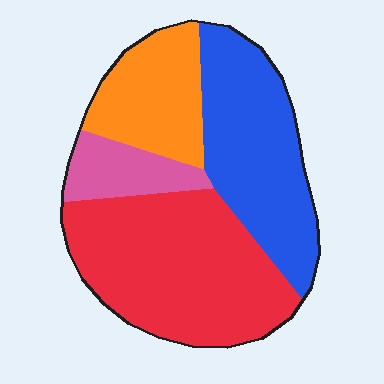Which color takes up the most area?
Red, at roughly 40%.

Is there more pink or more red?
Red.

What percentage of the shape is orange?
Orange takes up about one fifth (1/5) of the shape.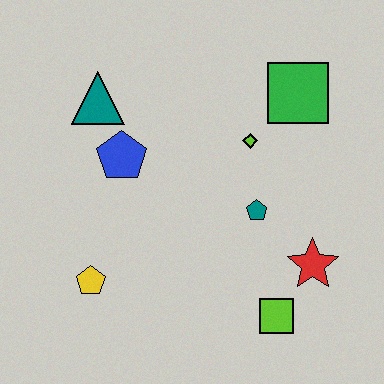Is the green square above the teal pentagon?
Yes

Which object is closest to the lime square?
The red star is closest to the lime square.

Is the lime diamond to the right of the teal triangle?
Yes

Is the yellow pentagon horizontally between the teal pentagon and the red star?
No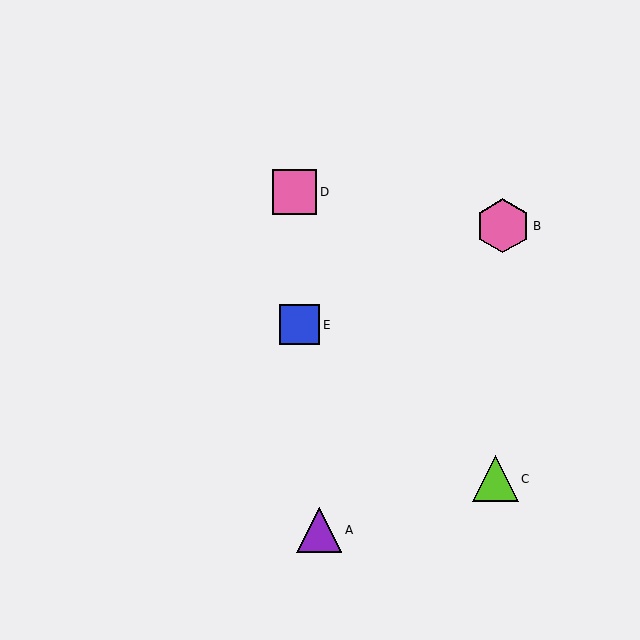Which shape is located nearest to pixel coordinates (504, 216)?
The pink hexagon (labeled B) at (503, 226) is nearest to that location.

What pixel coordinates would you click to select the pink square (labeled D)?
Click at (295, 192) to select the pink square D.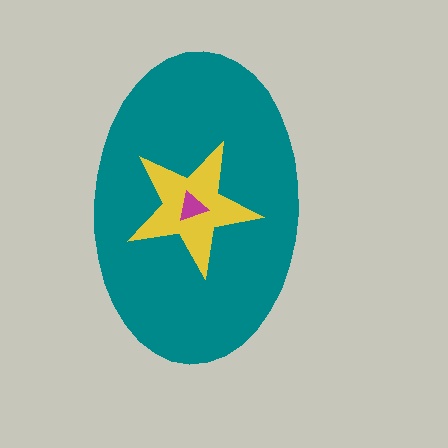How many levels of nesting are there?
3.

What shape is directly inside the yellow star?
The magenta triangle.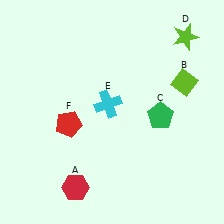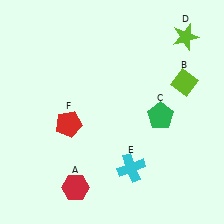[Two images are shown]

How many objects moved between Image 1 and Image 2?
1 object moved between the two images.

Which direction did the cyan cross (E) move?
The cyan cross (E) moved down.